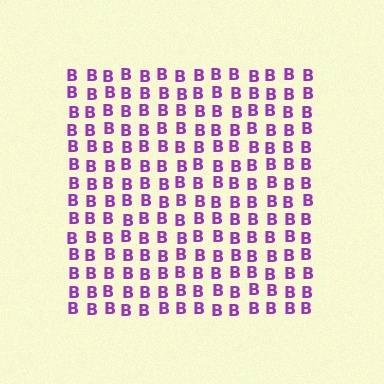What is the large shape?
The large shape is a square.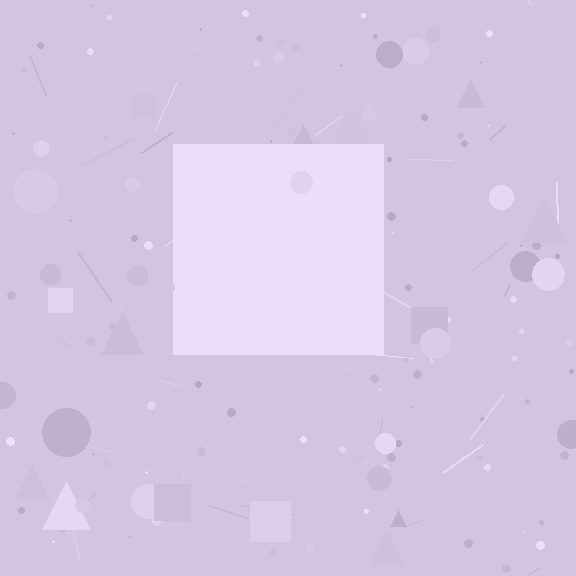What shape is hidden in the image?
A square is hidden in the image.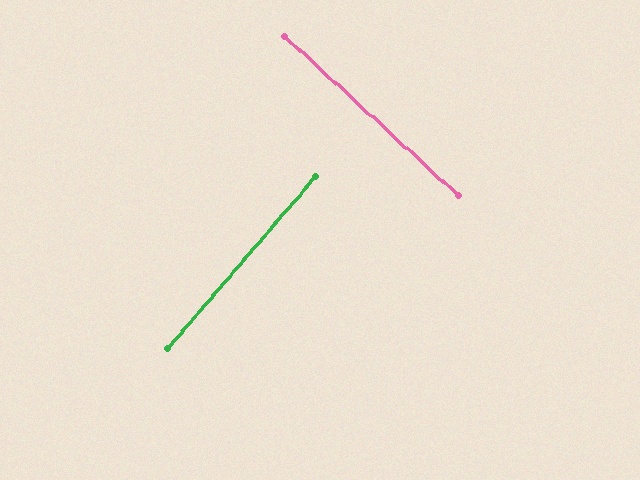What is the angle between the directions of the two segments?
Approximately 88 degrees.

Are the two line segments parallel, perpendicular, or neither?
Perpendicular — they meet at approximately 88°.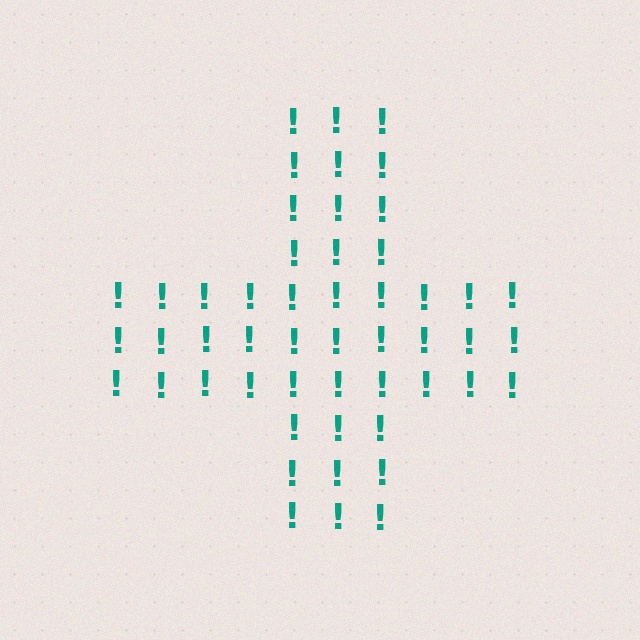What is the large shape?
The large shape is a cross.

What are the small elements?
The small elements are exclamation marks.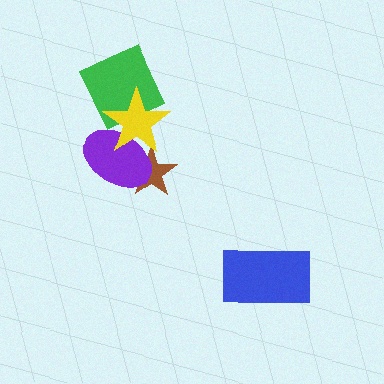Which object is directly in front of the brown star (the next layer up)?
The purple ellipse is directly in front of the brown star.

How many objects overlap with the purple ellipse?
2 objects overlap with the purple ellipse.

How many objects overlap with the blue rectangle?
0 objects overlap with the blue rectangle.